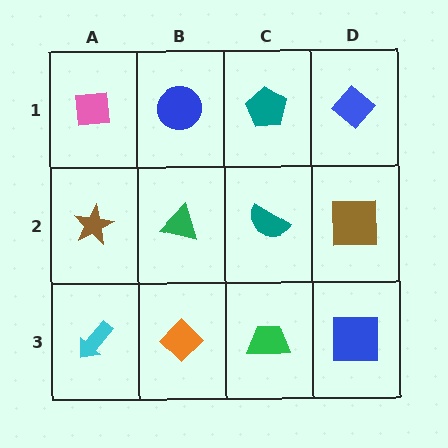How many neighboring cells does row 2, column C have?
4.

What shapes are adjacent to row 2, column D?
A blue diamond (row 1, column D), a blue square (row 3, column D), a teal semicircle (row 2, column C).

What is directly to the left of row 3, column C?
An orange diamond.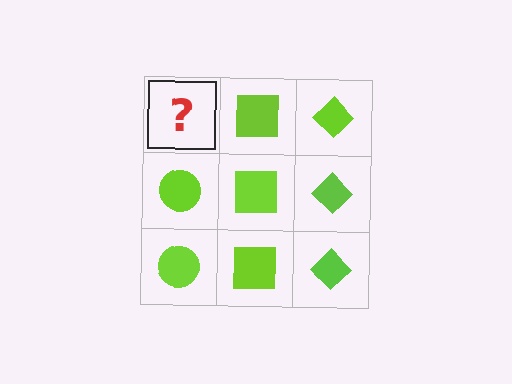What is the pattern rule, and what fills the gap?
The rule is that each column has a consistent shape. The gap should be filled with a lime circle.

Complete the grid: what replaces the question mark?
The question mark should be replaced with a lime circle.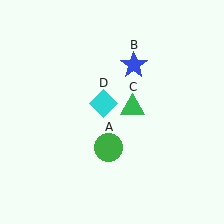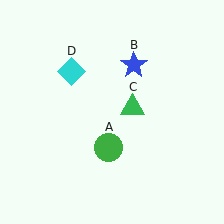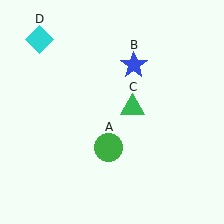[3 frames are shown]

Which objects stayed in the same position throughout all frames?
Green circle (object A) and blue star (object B) and green triangle (object C) remained stationary.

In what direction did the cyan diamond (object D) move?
The cyan diamond (object D) moved up and to the left.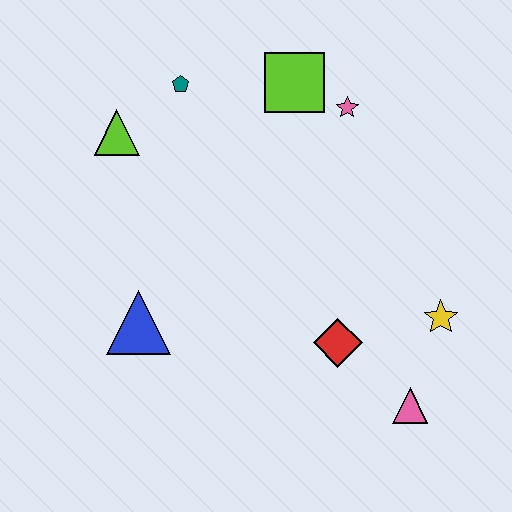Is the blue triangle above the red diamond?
Yes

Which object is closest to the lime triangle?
The teal pentagon is closest to the lime triangle.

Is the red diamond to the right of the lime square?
Yes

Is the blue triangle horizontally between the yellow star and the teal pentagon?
No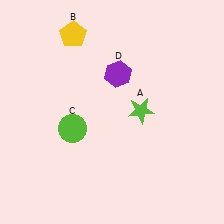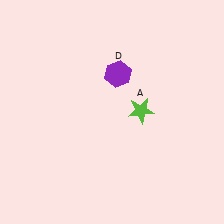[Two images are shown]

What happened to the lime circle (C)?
The lime circle (C) was removed in Image 2. It was in the bottom-left area of Image 1.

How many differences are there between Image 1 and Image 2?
There are 2 differences between the two images.